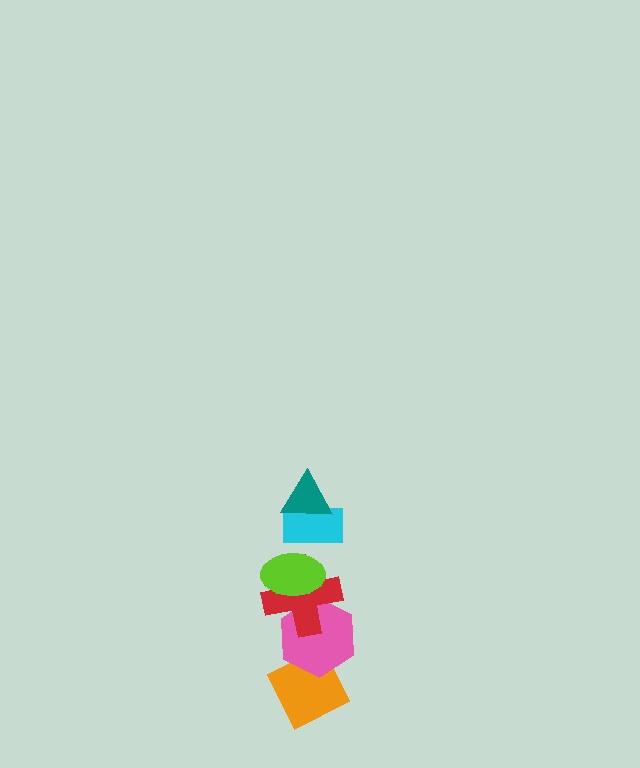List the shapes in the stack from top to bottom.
From top to bottom: the teal triangle, the cyan rectangle, the lime ellipse, the red cross, the pink hexagon, the orange diamond.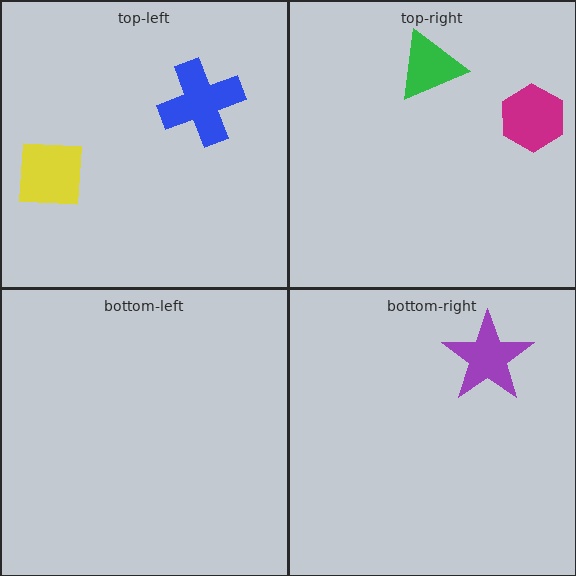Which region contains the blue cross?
The top-left region.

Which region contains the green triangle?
The top-right region.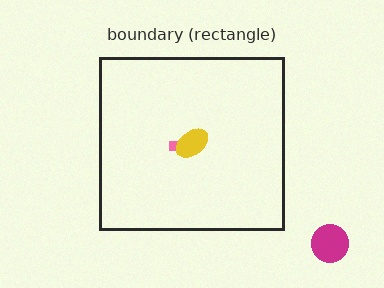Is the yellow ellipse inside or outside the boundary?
Inside.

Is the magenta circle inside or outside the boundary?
Outside.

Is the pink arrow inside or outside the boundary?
Inside.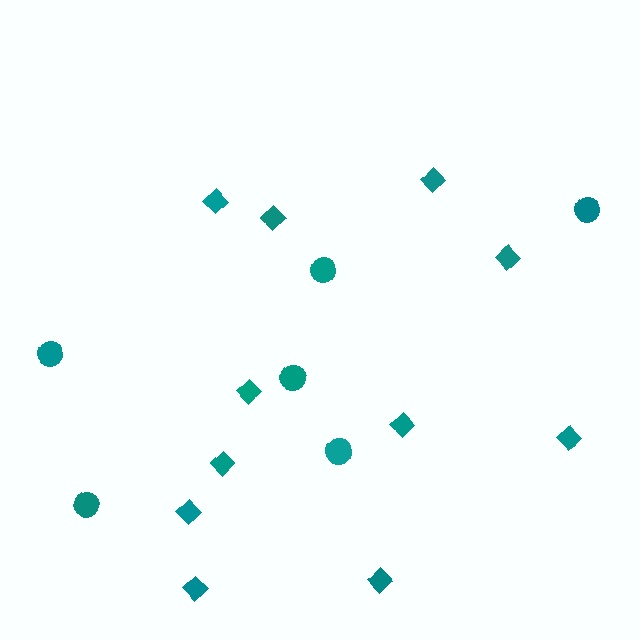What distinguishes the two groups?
There are 2 groups: one group of diamonds (11) and one group of circles (6).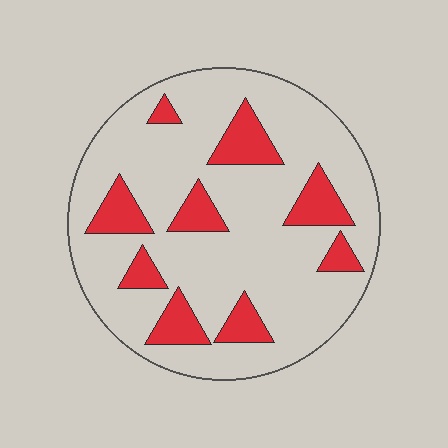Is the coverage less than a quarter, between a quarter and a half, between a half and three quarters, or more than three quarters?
Less than a quarter.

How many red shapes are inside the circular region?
9.